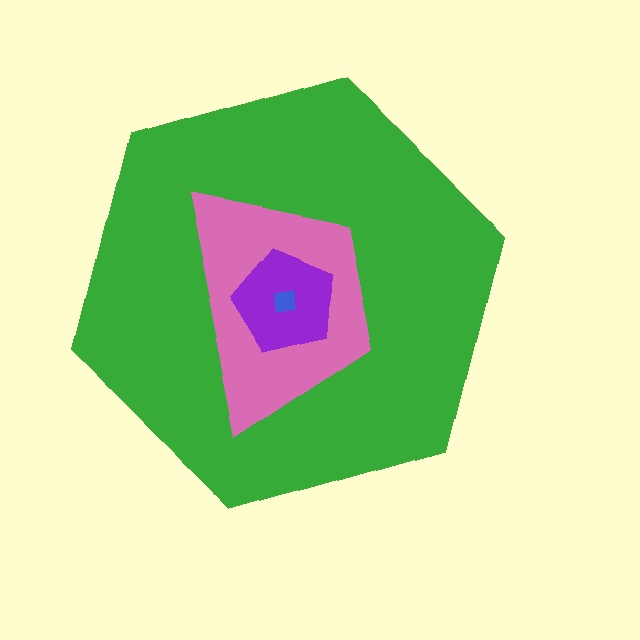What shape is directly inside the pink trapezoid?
The purple pentagon.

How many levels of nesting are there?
4.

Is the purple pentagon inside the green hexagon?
Yes.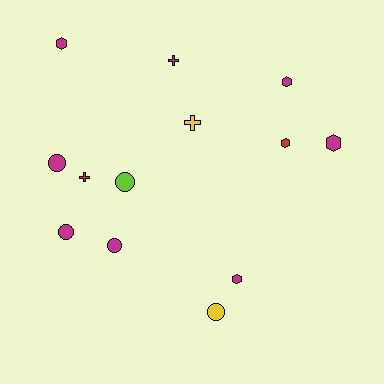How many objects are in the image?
There are 13 objects.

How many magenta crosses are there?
There is 1 magenta cross.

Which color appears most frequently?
Magenta, with 8 objects.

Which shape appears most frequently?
Circle, with 5 objects.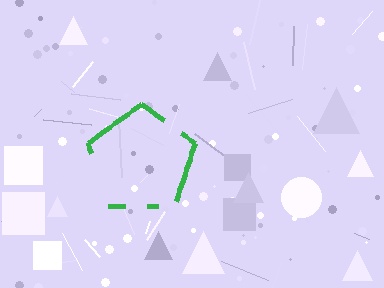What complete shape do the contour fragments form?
The contour fragments form a pentagon.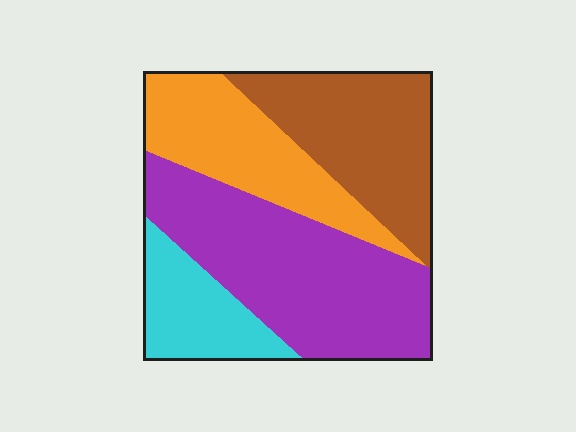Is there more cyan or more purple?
Purple.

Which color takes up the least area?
Cyan, at roughly 15%.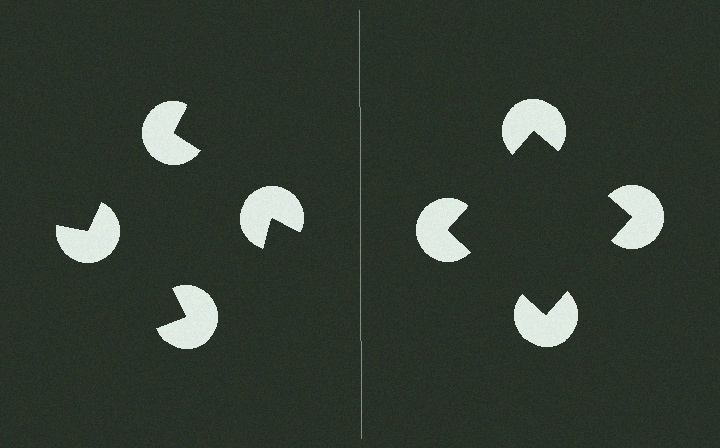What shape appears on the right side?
An illusory square.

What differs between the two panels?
The pac-man discs are positioned identically on both sides; only the wedge orientations differ. On the right they align to a square; on the left they are misaligned.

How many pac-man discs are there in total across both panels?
8 — 4 on each side.